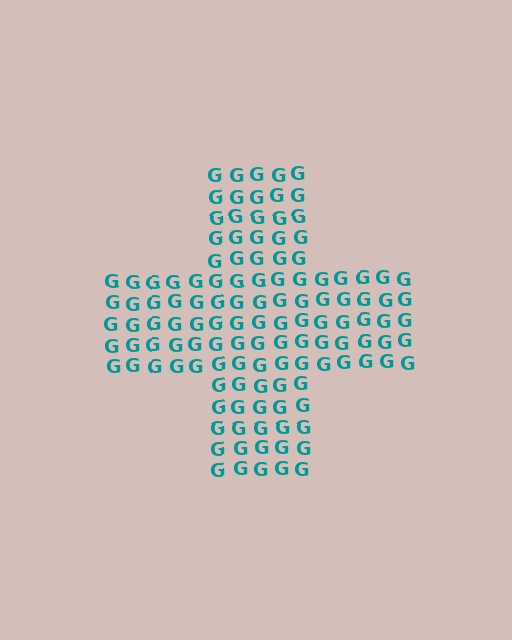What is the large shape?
The large shape is a cross.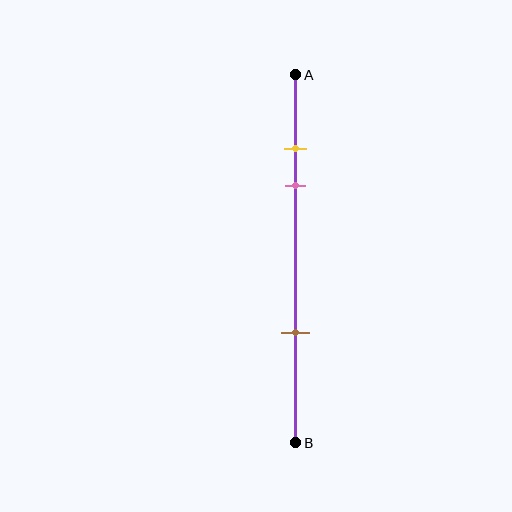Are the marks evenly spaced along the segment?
No, the marks are not evenly spaced.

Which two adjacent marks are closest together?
The yellow and pink marks are the closest adjacent pair.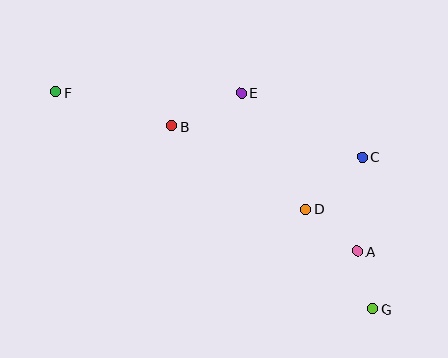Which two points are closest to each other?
Points A and G are closest to each other.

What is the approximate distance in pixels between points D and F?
The distance between D and F is approximately 276 pixels.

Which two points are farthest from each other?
Points F and G are farthest from each other.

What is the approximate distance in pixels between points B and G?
The distance between B and G is approximately 272 pixels.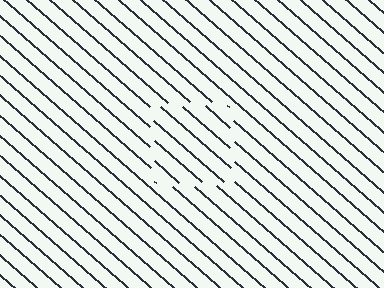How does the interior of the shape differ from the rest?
The interior of the shape contains the same grating, shifted by half a period — the contour is defined by the phase discontinuity where line-ends from the inner and outer gratings abut.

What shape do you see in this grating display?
An illusory square. The interior of the shape contains the same grating, shifted by half a period — the contour is defined by the phase discontinuity where line-ends from the inner and outer gratings abut.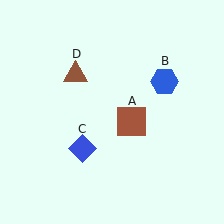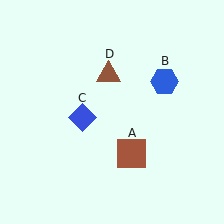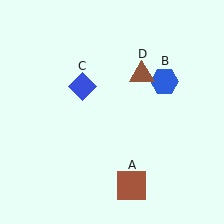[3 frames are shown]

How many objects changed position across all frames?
3 objects changed position: brown square (object A), blue diamond (object C), brown triangle (object D).